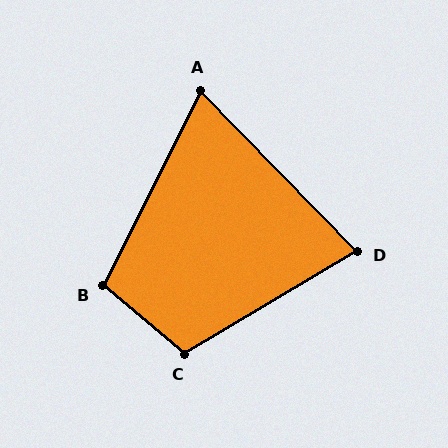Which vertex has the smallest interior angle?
A, at approximately 71 degrees.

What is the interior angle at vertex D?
Approximately 77 degrees (acute).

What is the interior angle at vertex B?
Approximately 103 degrees (obtuse).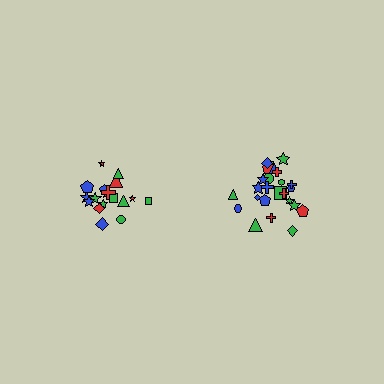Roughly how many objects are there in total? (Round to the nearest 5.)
Roughly 45 objects in total.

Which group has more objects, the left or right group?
The right group.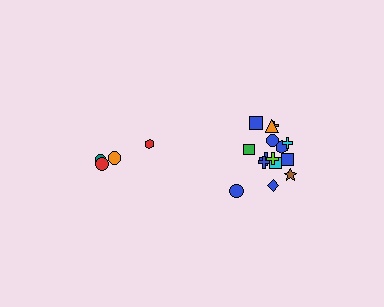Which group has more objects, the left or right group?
The right group.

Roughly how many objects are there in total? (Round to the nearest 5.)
Roughly 20 objects in total.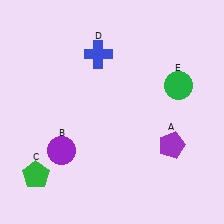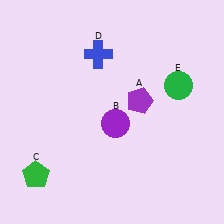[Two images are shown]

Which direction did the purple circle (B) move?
The purple circle (B) moved right.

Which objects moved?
The objects that moved are: the purple pentagon (A), the purple circle (B).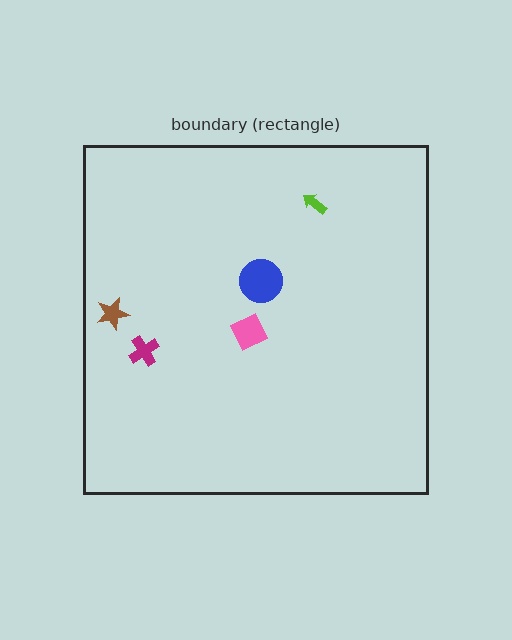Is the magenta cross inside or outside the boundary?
Inside.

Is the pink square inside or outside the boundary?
Inside.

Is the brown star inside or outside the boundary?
Inside.